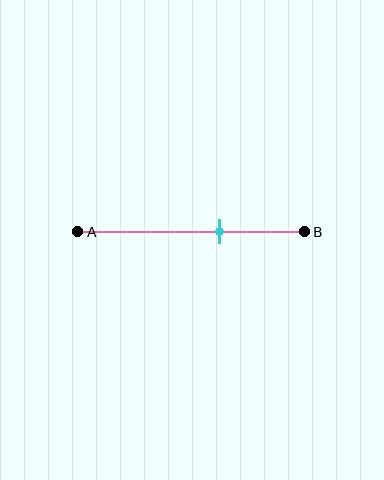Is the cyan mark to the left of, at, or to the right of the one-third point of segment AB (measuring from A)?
The cyan mark is to the right of the one-third point of segment AB.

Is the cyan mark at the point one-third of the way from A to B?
No, the mark is at about 65% from A, not at the 33% one-third point.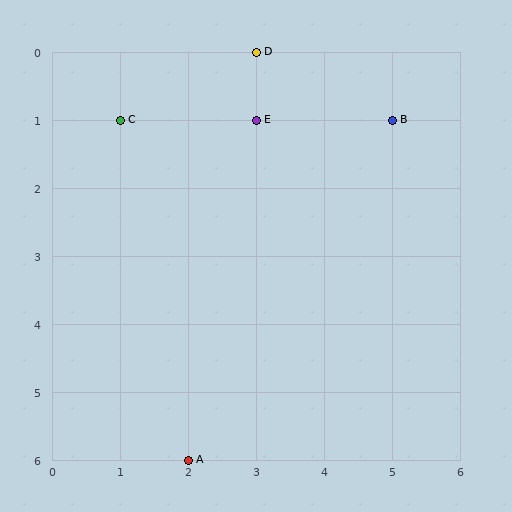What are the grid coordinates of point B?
Point B is at grid coordinates (5, 1).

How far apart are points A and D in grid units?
Points A and D are 1 column and 6 rows apart (about 6.1 grid units diagonally).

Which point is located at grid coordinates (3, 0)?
Point D is at (3, 0).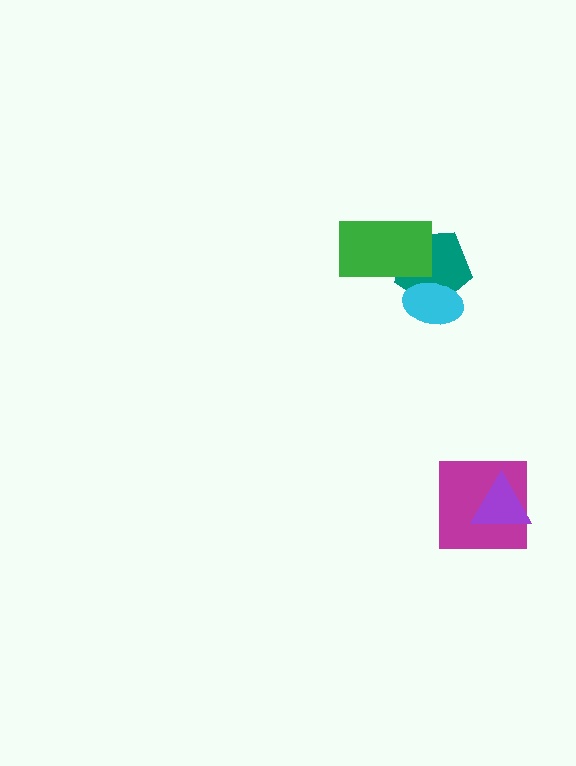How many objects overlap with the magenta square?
1 object overlaps with the magenta square.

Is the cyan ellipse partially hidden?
No, no other shape covers it.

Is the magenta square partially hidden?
Yes, it is partially covered by another shape.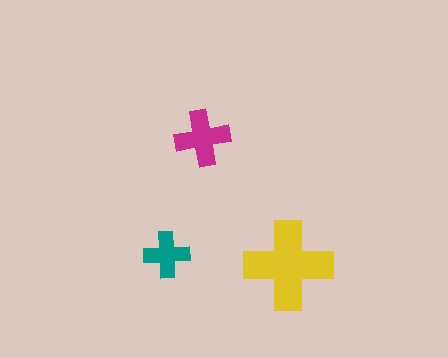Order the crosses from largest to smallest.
the yellow one, the magenta one, the teal one.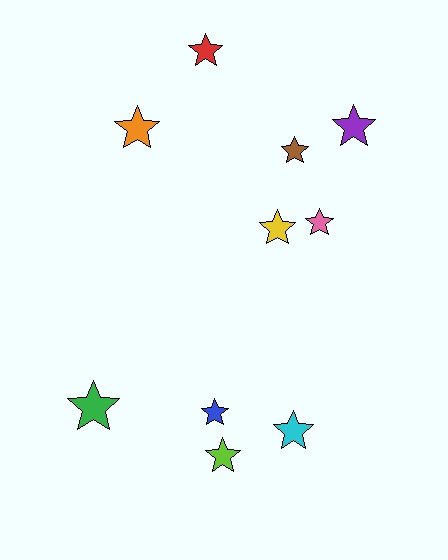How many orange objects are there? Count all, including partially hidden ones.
There is 1 orange object.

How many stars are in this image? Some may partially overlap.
There are 10 stars.